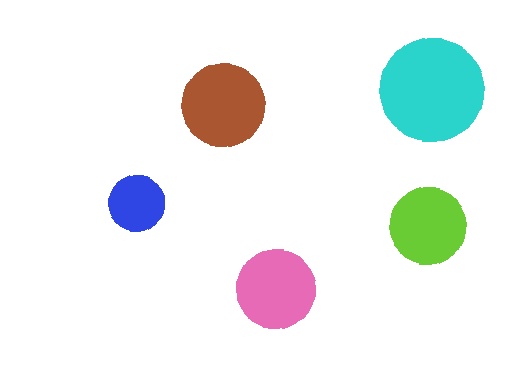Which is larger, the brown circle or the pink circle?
The brown one.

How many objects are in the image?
There are 5 objects in the image.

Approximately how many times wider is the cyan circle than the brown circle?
About 1.5 times wider.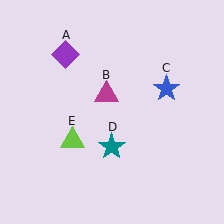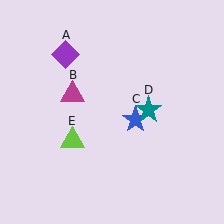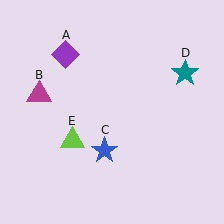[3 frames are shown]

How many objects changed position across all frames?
3 objects changed position: magenta triangle (object B), blue star (object C), teal star (object D).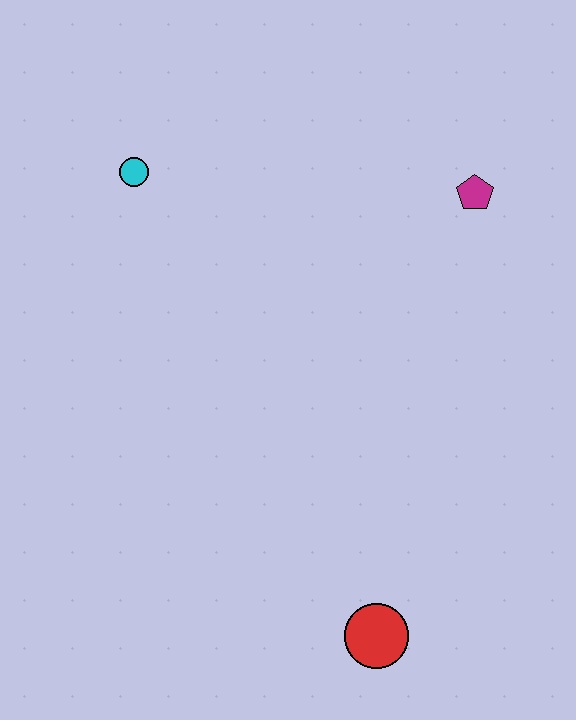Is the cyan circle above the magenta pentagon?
Yes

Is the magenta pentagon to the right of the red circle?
Yes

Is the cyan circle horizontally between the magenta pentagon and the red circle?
No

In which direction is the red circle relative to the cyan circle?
The red circle is below the cyan circle.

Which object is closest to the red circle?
The magenta pentagon is closest to the red circle.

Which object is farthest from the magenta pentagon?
The red circle is farthest from the magenta pentagon.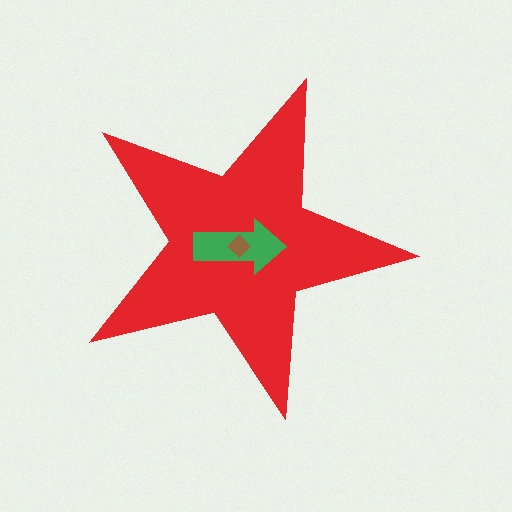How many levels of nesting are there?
3.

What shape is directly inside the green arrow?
The brown diamond.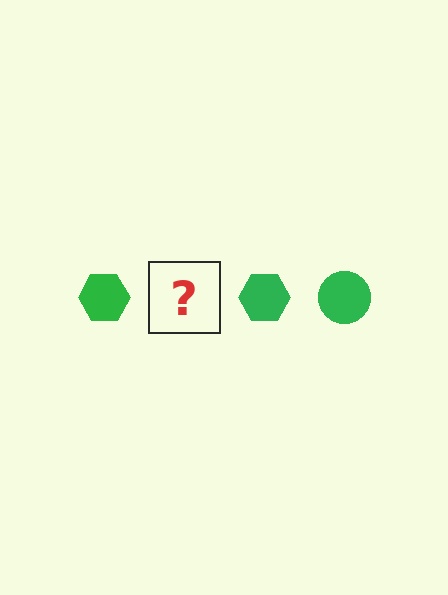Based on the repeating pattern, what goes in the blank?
The blank should be a green circle.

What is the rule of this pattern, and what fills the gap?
The rule is that the pattern cycles through hexagon, circle shapes in green. The gap should be filled with a green circle.